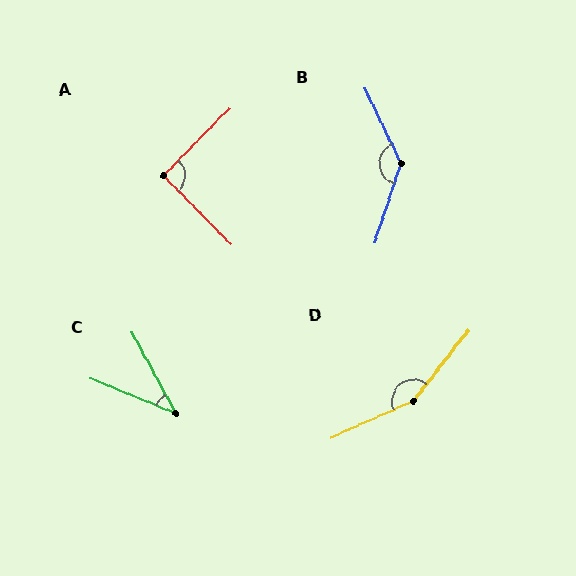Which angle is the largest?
D, at approximately 152 degrees.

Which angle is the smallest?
C, at approximately 40 degrees.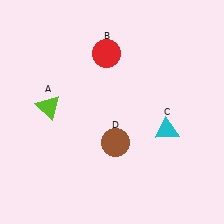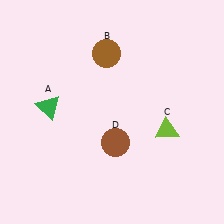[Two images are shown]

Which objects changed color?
A changed from lime to green. B changed from red to brown. C changed from cyan to lime.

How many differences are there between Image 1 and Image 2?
There are 3 differences between the two images.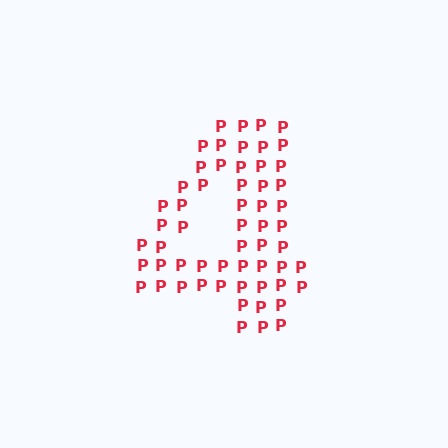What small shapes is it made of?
It is made of small letter P's.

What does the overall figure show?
The overall figure shows the digit 4.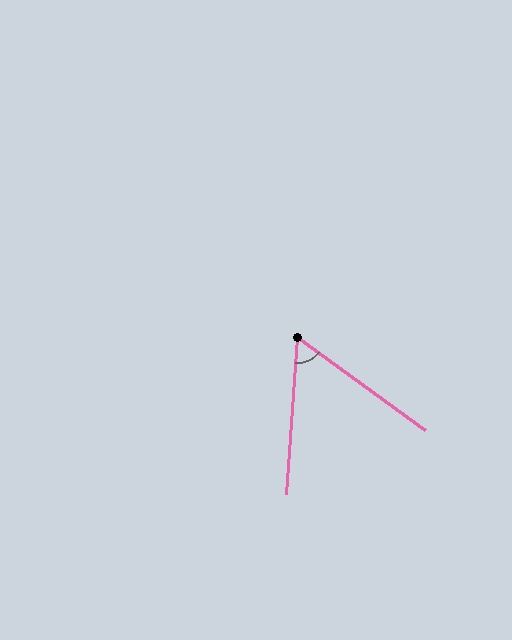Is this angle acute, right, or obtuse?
It is acute.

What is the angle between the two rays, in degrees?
Approximately 58 degrees.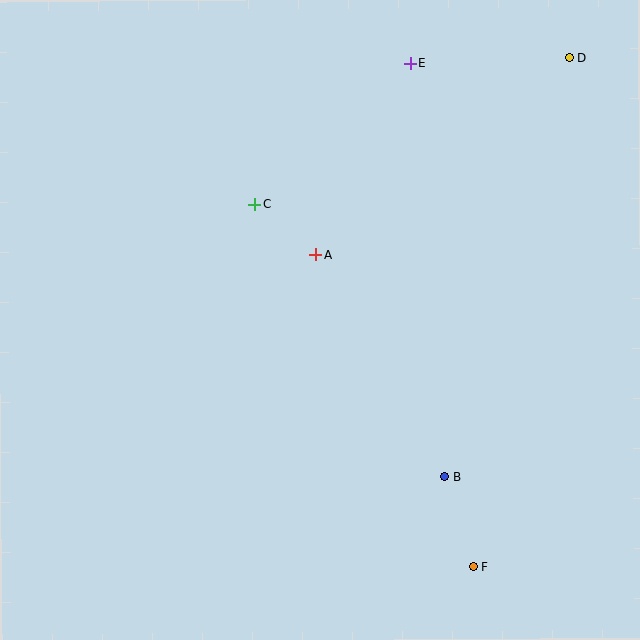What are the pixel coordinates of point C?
Point C is at (255, 205).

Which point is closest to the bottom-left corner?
Point B is closest to the bottom-left corner.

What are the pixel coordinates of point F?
Point F is at (473, 567).